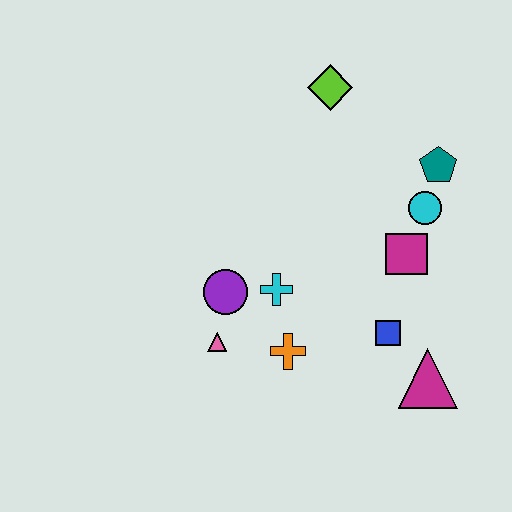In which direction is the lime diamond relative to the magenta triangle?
The lime diamond is above the magenta triangle.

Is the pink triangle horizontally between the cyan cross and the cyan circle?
No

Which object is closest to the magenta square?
The cyan circle is closest to the magenta square.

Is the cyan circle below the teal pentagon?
Yes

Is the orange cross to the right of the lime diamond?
No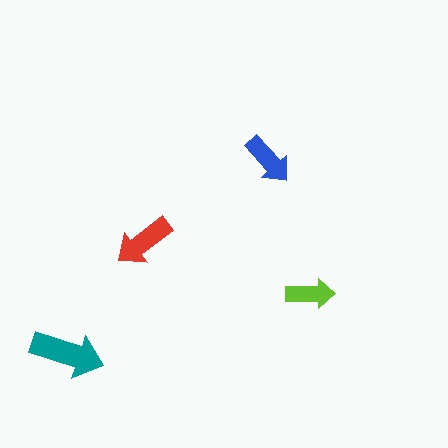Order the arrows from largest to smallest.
the teal one, the red one, the blue one, the lime one.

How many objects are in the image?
There are 4 objects in the image.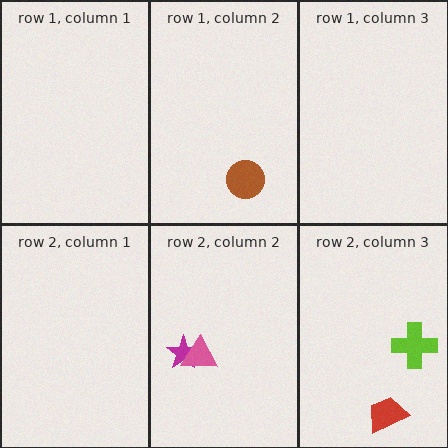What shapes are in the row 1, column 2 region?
The brown circle.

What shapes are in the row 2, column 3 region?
The lime cross, the red trapezoid.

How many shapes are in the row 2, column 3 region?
2.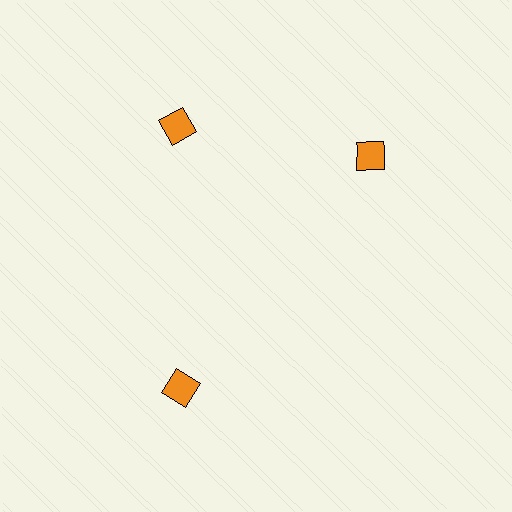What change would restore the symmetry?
The symmetry would be restored by rotating it back into even spacing with its neighbors so that all 3 diamonds sit at equal angles and equal distance from the center.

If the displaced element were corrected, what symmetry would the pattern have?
It would have 3-fold rotational symmetry — the pattern would map onto itself every 120 degrees.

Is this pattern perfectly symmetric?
No. The 3 orange diamonds are arranged in a ring, but one element near the 3 o'clock position is rotated out of alignment along the ring, breaking the 3-fold rotational symmetry.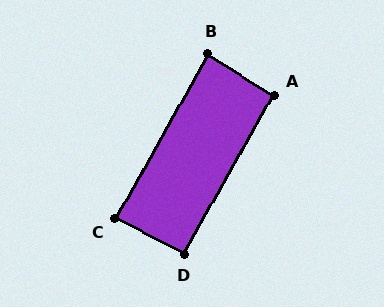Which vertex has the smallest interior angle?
B, at approximately 88 degrees.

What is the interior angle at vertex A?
Approximately 92 degrees (approximately right).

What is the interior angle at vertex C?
Approximately 88 degrees (approximately right).